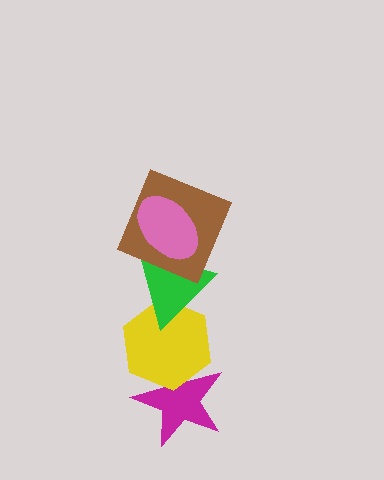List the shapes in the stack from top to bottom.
From top to bottom: the pink ellipse, the brown square, the green triangle, the yellow hexagon, the magenta star.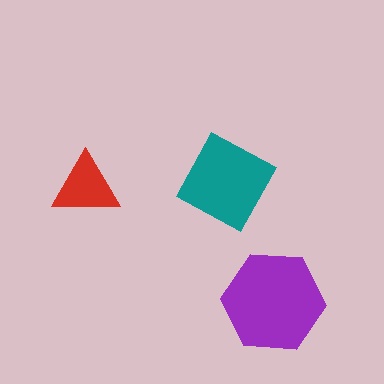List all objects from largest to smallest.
The purple hexagon, the teal square, the red triangle.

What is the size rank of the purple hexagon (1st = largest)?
1st.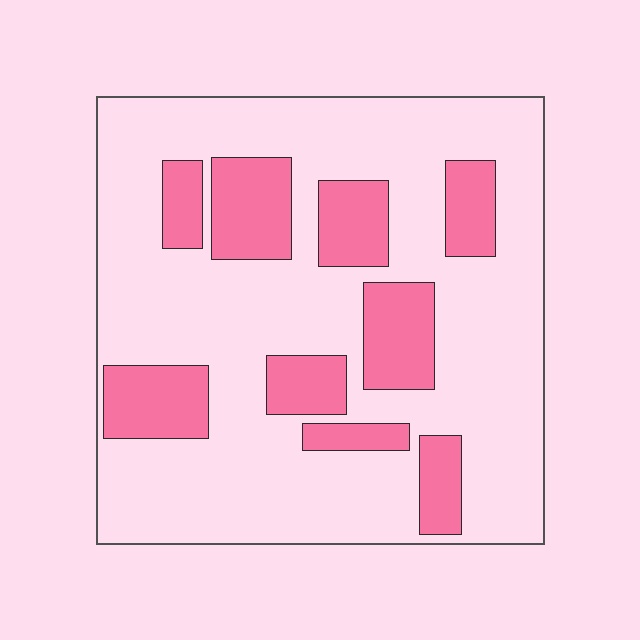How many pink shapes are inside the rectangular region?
9.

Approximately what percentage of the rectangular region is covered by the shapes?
Approximately 25%.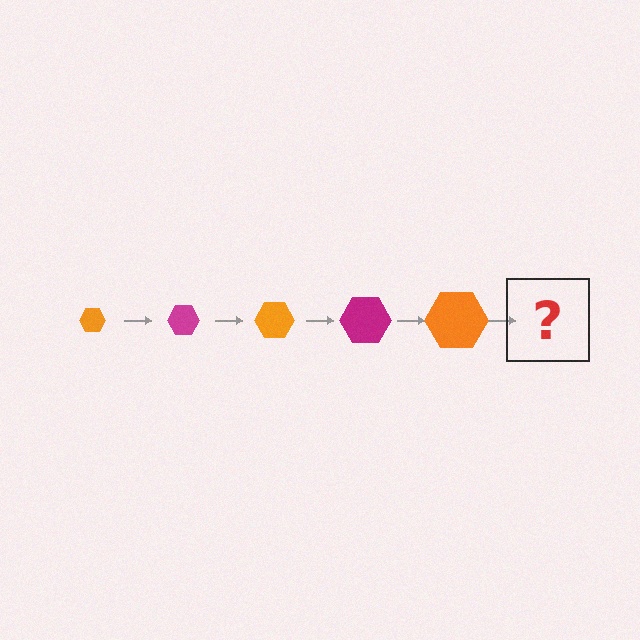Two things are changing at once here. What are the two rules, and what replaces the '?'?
The two rules are that the hexagon grows larger each step and the color cycles through orange and magenta. The '?' should be a magenta hexagon, larger than the previous one.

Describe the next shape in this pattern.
It should be a magenta hexagon, larger than the previous one.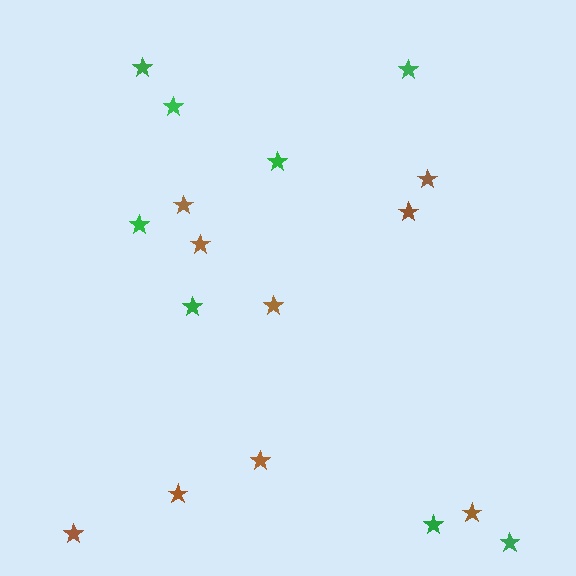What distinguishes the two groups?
There are 2 groups: one group of brown stars (9) and one group of green stars (8).